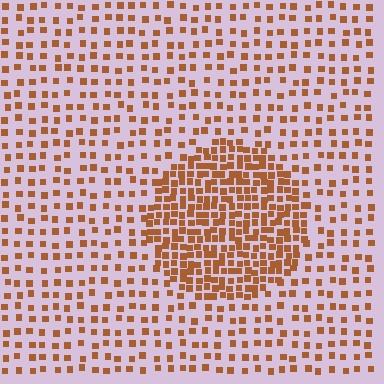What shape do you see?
I see a circle.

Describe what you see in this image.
The image contains small brown elements arranged at two different densities. A circle-shaped region is visible where the elements are more densely packed than the surrounding area.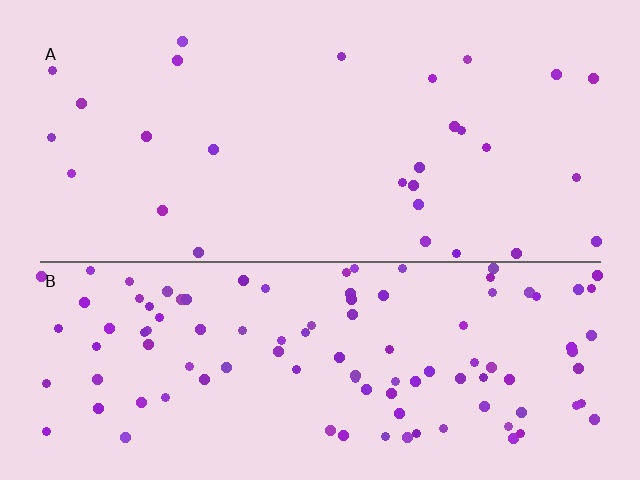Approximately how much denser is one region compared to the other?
Approximately 3.9× — region B over region A.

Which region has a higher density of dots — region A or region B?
B (the bottom).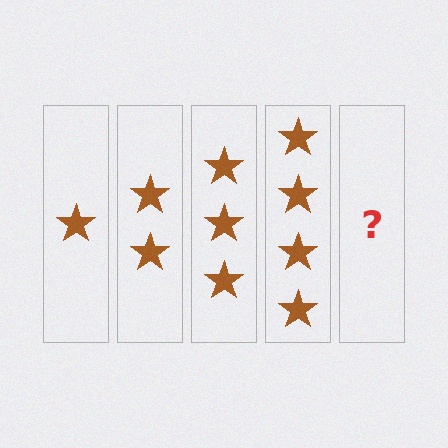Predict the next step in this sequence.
The next step is 5 stars.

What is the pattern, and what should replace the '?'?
The pattern is that each step adds one more star. The '?' should be 5 stars.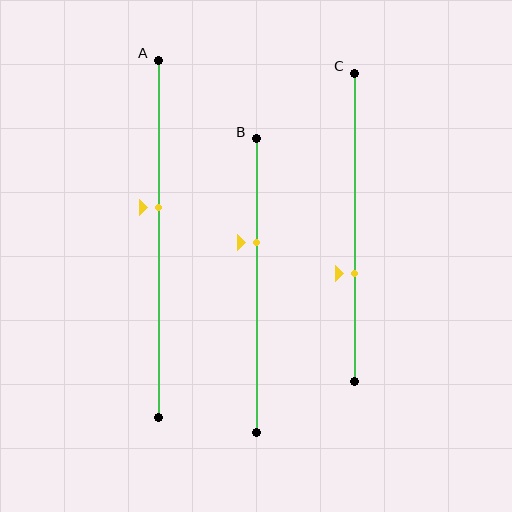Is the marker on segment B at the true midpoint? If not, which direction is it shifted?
No, the marker on segment B is shifted upward by about 15% of the segment length.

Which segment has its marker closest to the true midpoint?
Segment A has its marker closest to the true midpoint.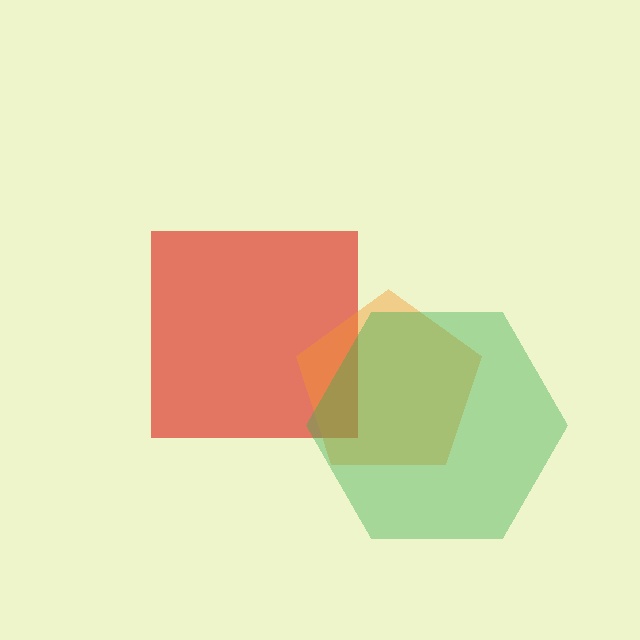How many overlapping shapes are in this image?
There are 3 overlapping shapes in the image.